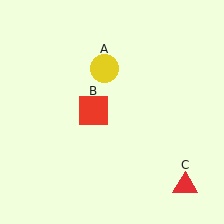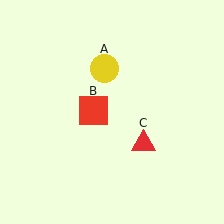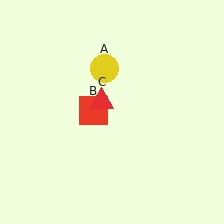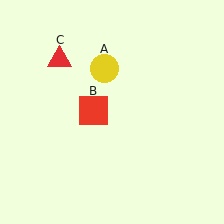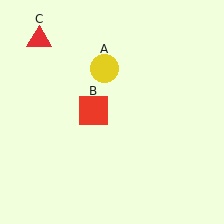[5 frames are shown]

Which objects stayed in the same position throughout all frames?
Yellow circle (object A) and red square (object B) remained stationary.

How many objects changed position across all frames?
1 object changed position: red triangle (object C).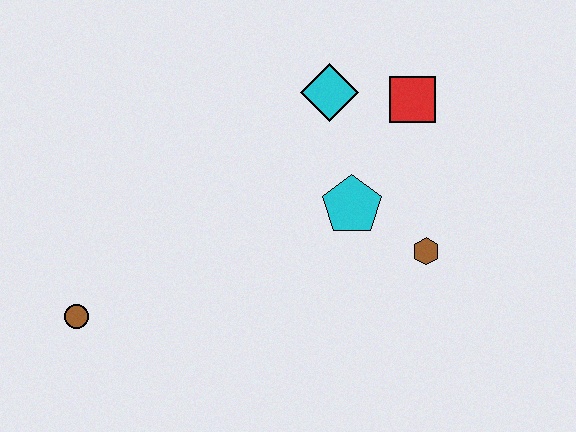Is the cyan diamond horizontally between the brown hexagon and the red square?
No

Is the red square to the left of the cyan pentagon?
No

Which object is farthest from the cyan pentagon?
The brown circle is farthest from the cyan pentagon.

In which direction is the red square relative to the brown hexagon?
The red square is above the brown hexagon.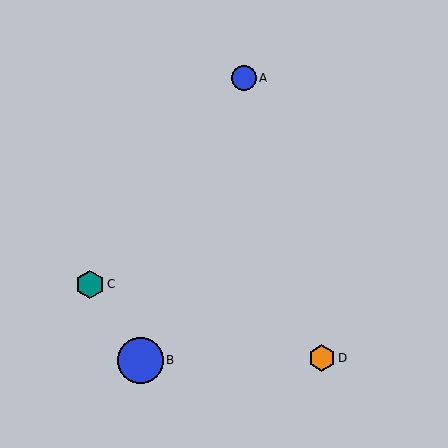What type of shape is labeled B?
Shape B is a blue circle.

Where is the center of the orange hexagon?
The center of the orange hexagon is at (322, 358).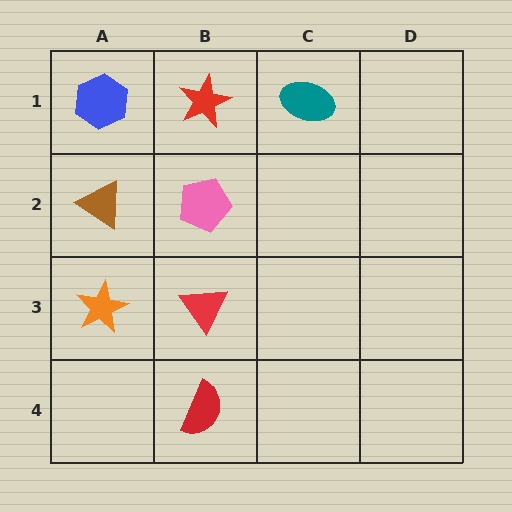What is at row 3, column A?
An orange star.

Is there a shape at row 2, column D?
No, that cell is empty.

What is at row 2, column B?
A pink pentagon.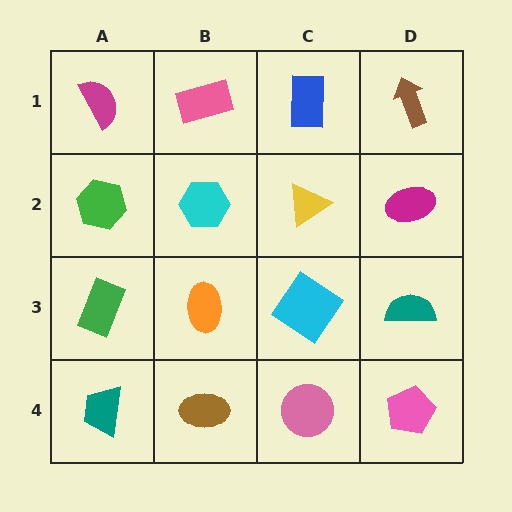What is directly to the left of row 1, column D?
A blue rectangle.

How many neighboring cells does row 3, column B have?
4.